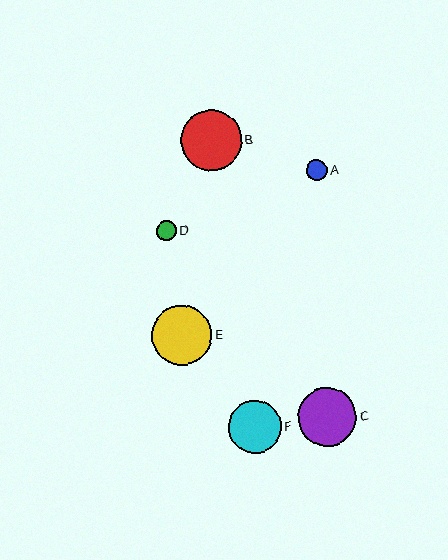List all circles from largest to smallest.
From largest to smallest: B, E, C, F, A, D.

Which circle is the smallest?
Circle D is the smallest with a size of approximately 20 pixels.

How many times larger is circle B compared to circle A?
Circle B is approximately 2.9 times the size of circle A.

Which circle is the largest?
Circle B is the largest with a size of approximately 61 pixels.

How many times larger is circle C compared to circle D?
Circle C is approximately 2.9 times the size of circle D.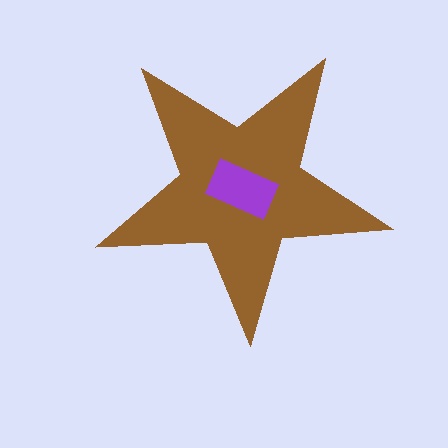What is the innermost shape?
The purple rectangle.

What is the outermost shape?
The brown star.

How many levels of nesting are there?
2.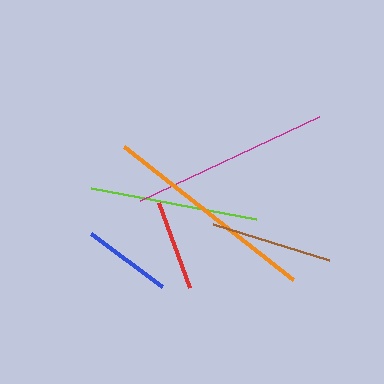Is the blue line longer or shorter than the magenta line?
The magenta line is longer than the blue line.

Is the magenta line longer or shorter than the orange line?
The orange line is longer than the magenta line.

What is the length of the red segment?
The red segment is approximately 90 pixels long.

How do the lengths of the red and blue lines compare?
The red and blue lines are approximately the same length.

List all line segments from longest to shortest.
From longest to shortest: orange, magenta, lime, brown, red, blue.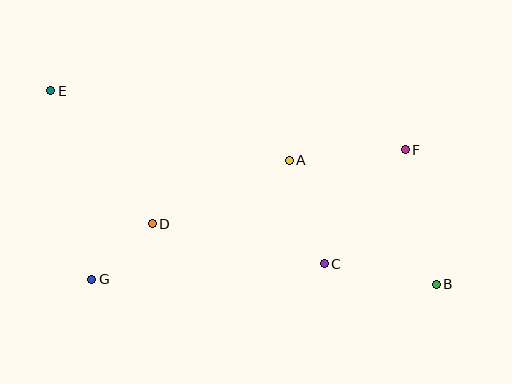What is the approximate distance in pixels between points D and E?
The distance between D and E is approximately 168 pixels.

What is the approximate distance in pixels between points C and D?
The distance between C and D is approximately 176 pixels.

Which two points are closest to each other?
Points D and G are closest to each other.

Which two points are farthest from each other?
Points B and E are farthest from each other.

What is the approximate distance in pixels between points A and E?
The distance between A and E is approximately 249 pixels.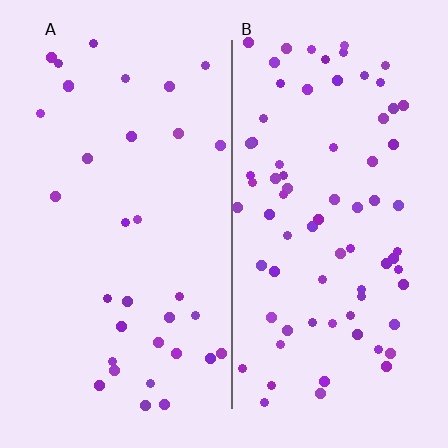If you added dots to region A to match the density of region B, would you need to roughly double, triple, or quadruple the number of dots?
Approximately double.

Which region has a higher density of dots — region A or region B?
B (the right).